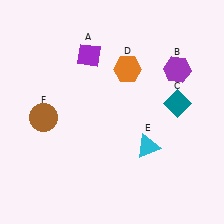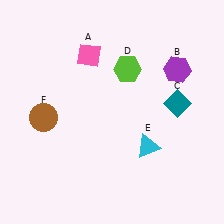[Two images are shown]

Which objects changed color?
A changed from purple to pink. D changed from orange to lime.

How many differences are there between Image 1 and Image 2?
There are 2 differences between the two images.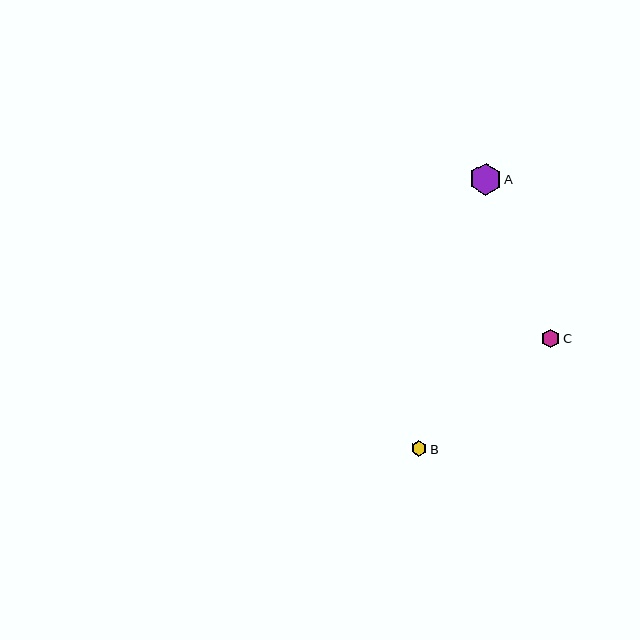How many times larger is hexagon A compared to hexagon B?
Hexagon A is approximately 2.0 times the size of hexagon B.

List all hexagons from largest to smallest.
From largest to smallest: A, C, B.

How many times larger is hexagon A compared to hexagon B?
Hexagon A is approximately 2.0 times the size of hexagon B.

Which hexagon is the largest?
Hexagon A is the largest with a size of approximately 32 pixels.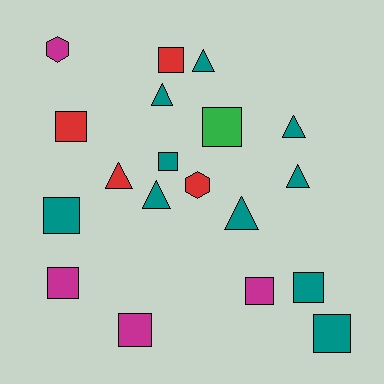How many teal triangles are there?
There are 6 teal triangles.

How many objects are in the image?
There are 19 objects.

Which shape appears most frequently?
Square, with 10 objects.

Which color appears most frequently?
Teal, with 10 objects.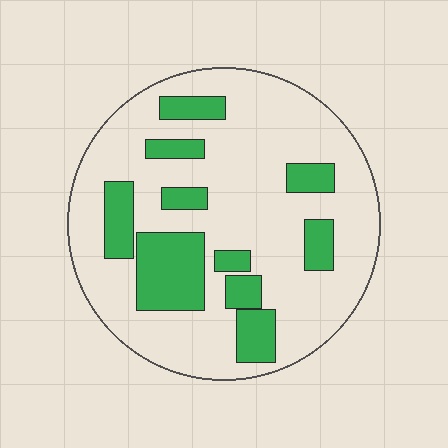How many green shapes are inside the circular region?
10.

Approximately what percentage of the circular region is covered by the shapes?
Approximately 25%.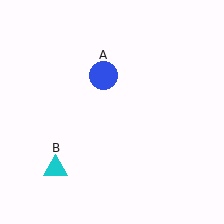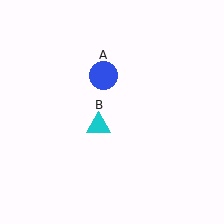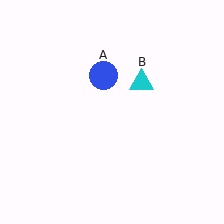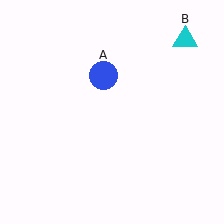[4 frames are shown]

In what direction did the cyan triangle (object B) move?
The cyan triangle (object B) moved up and to the right.